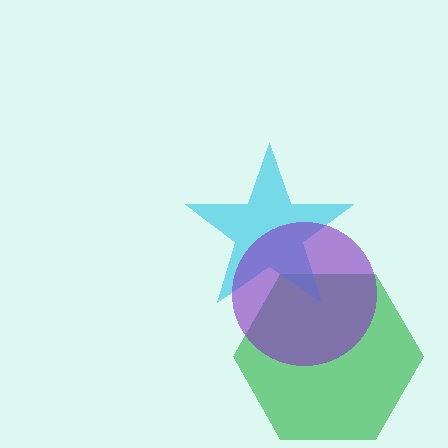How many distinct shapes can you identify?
There are 3 distinct shapes: a green hexagon, a cyan star, a purple circle.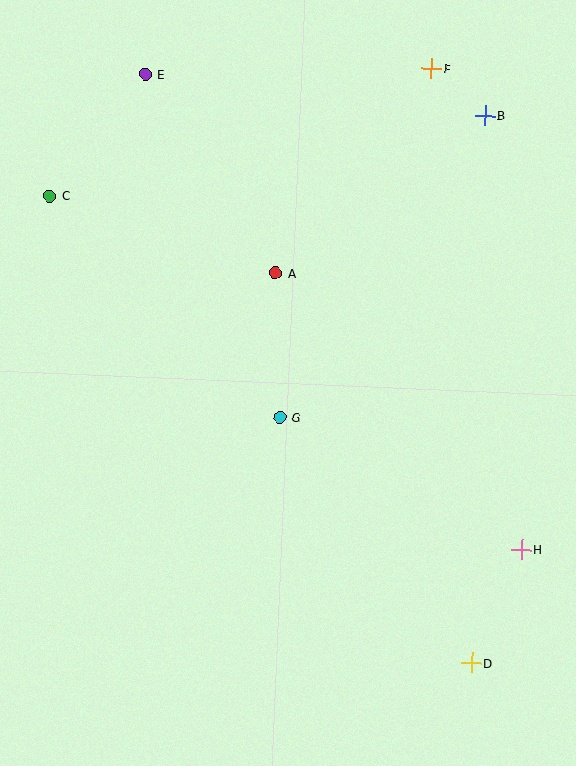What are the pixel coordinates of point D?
Point D is at (472, 663).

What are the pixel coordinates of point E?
Point E is at (145, 75).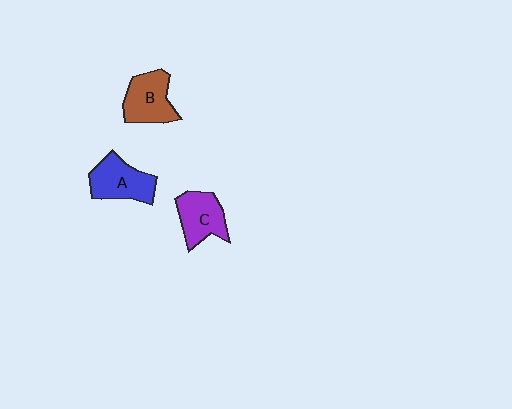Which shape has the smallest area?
Shape C (purple).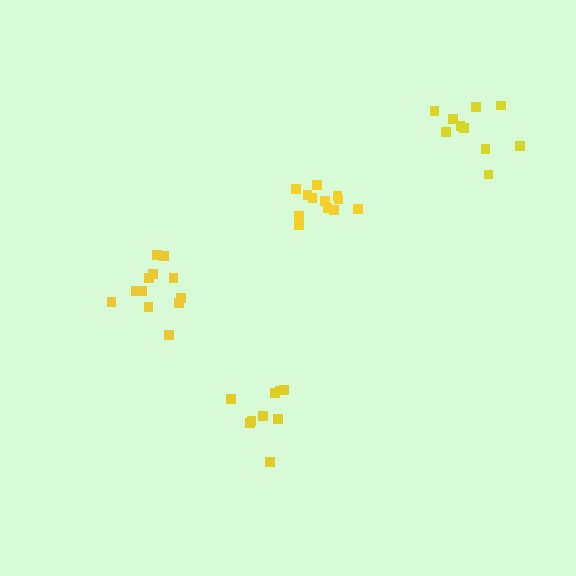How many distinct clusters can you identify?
There are 4 distinct clusters.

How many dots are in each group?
Group 1: 12 dots, Group 2: 9 dots, Group 3: 12 dots, Group 4: 10 dots (43 total).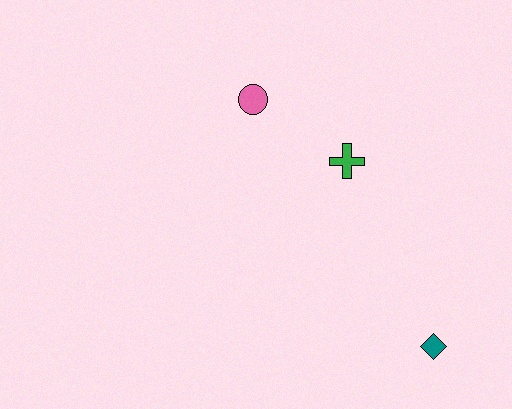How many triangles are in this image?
There are no triangles.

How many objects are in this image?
There are 3 objects.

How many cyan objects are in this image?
There are no cyan objects.